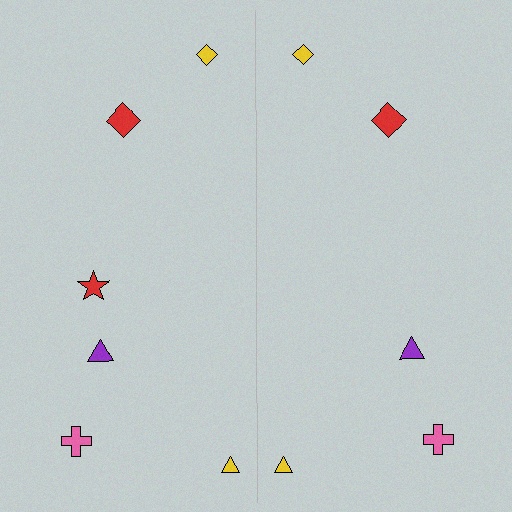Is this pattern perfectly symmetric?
No, the pattern is not perfectly symmetric. A red star is missing from the right side.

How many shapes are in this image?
There are 11 shapes in this image.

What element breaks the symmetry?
A red star is missing from the right side.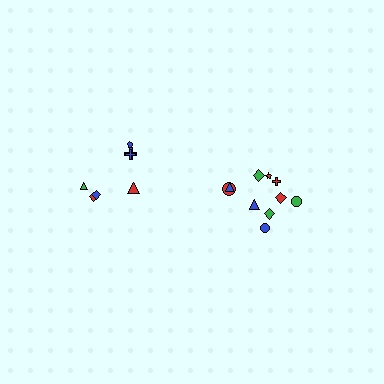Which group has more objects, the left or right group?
The right group.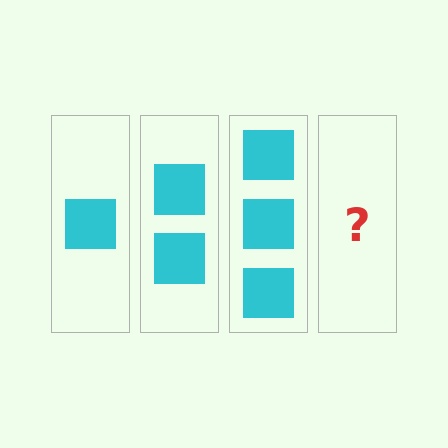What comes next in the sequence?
The next element should be 4 squares.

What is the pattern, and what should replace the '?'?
The pattern is that each step adds one more square. The '?' should be 4 squares.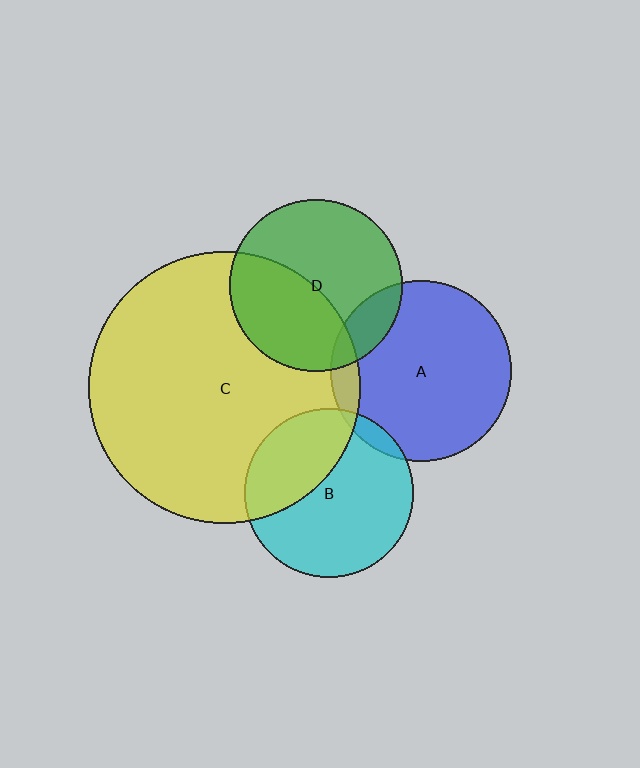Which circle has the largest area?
Circle C (yellow).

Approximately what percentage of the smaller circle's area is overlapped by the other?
Approximately 5%.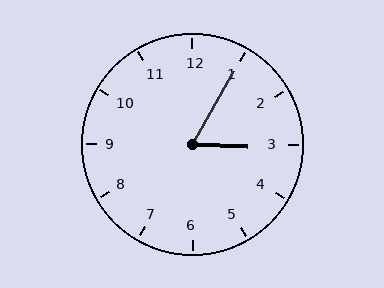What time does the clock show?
3:05.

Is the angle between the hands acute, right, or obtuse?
It is acute.